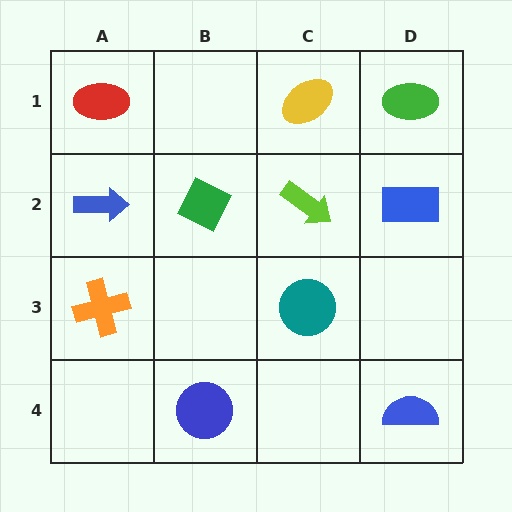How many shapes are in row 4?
2 shapes.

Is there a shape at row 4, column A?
No, that cell is empty.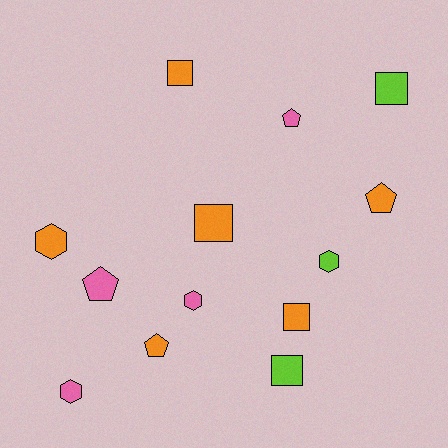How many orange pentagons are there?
There are 2 orange pentagons.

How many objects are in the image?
There are 13 objects.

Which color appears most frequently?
Orange, with 6 objects.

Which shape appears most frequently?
Square, with 5 objects.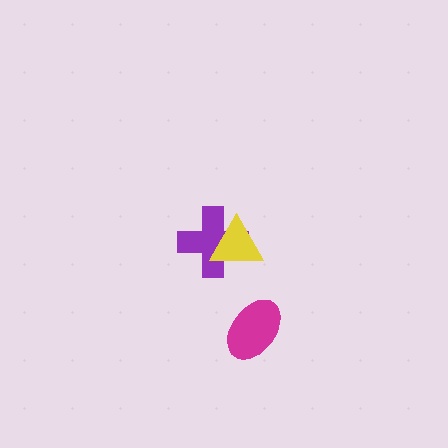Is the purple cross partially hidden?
Yes, it is partially covered by another shape.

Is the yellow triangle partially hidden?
No, no other shape covers it.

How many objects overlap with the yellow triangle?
1 object overlaps with the yellow triangle.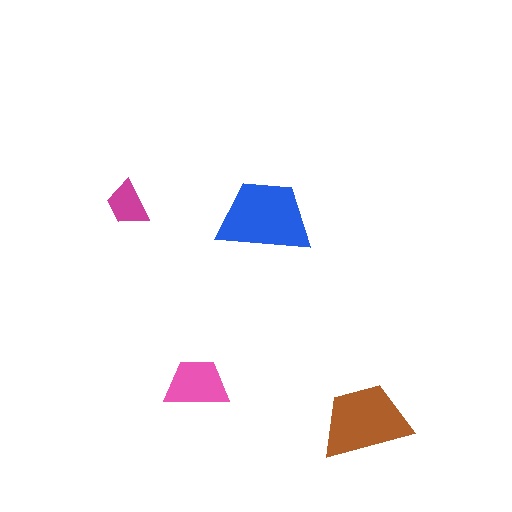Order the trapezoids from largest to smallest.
the blue one, the brown one, the pink one, the magenta one.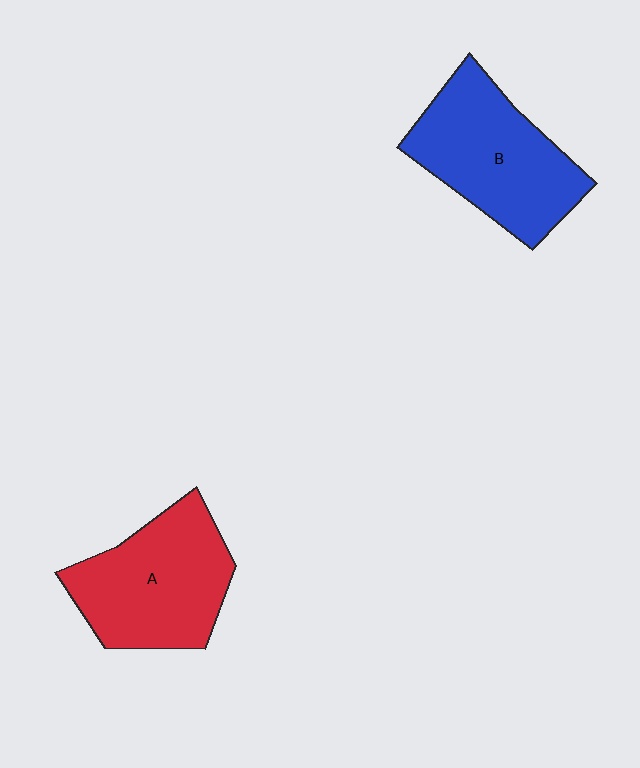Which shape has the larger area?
Shape B (blue).